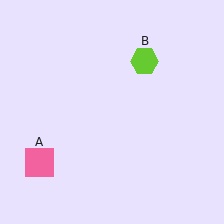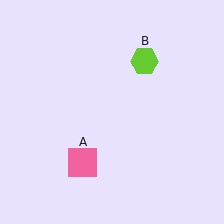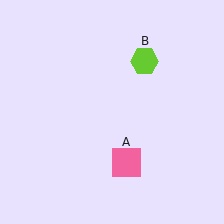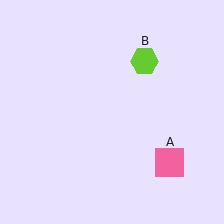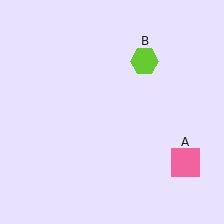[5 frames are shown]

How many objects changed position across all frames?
1 object changed position: pink square (object A).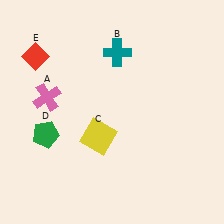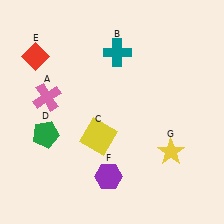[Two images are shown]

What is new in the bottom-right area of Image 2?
A yellow star (G) was added in the bottom-right area of Image 2.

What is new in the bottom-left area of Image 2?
A purple hexagon (F) was added in the bottom-left area of Image 2.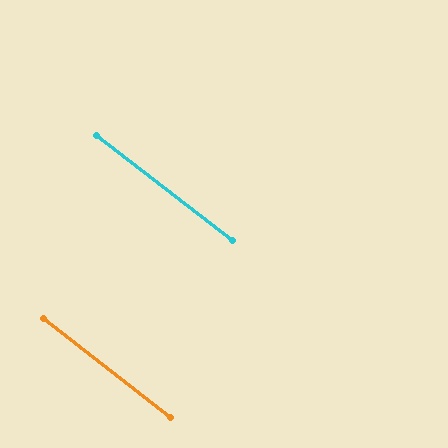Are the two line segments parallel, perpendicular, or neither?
Parallel — their directions differ by only 0.3°.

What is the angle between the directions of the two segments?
Approximately 0 degrees.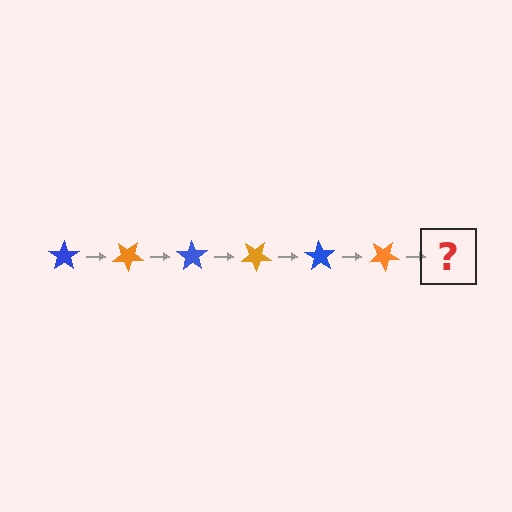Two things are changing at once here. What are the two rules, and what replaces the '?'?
The two rules are that it rotates 35 degrees each step and the color cycles through blue and orange. The '?' should be a blue star, rotated 210 degrees from the start.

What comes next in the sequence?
The next element should be a blue star, rotated 210 degrees from the start.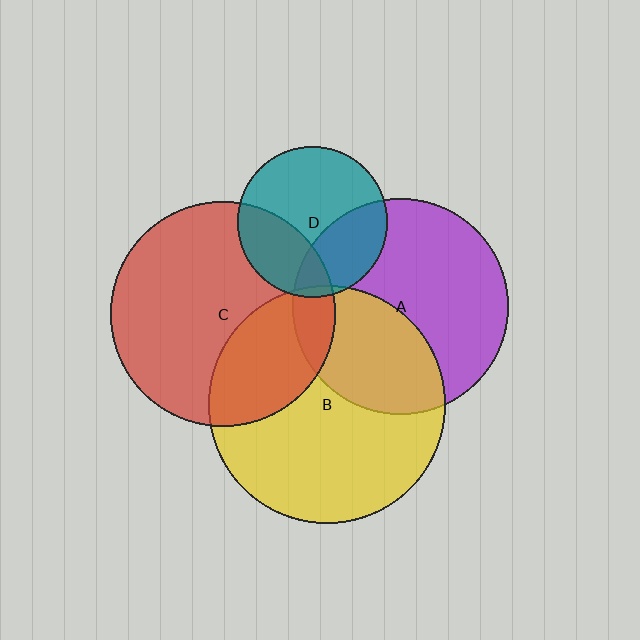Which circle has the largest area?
Circle B (yellow).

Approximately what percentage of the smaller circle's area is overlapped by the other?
Approximately 10%.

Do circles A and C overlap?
Yes.